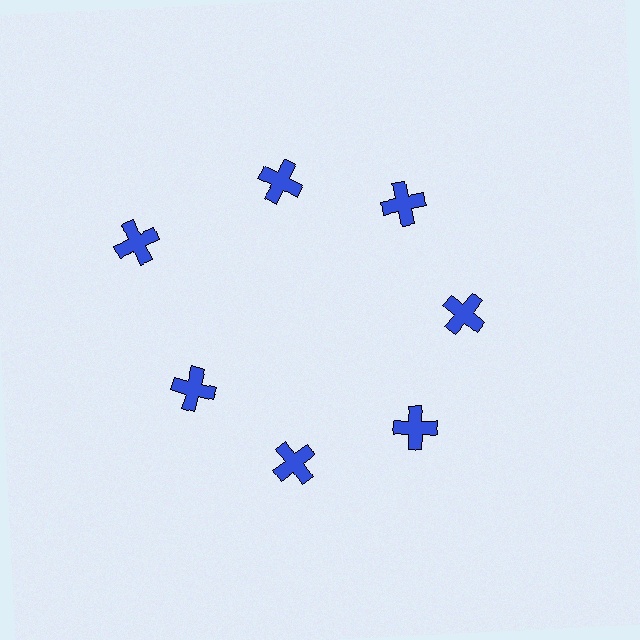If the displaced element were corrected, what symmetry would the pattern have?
It would have 7-fold rotational symmetry — the pattern would map onto itself every 51 degrees.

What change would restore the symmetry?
The symmetry would be restored by moving it inward, back onto the ring so that all 7 crosses sit at equal angles and equal distance from the center.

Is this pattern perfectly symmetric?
No. The 7 blue crosses are arranged in a ring, but one element near the 10 o'clock position is pushed outward from the center, breaking the 7-fold rotational symmetry.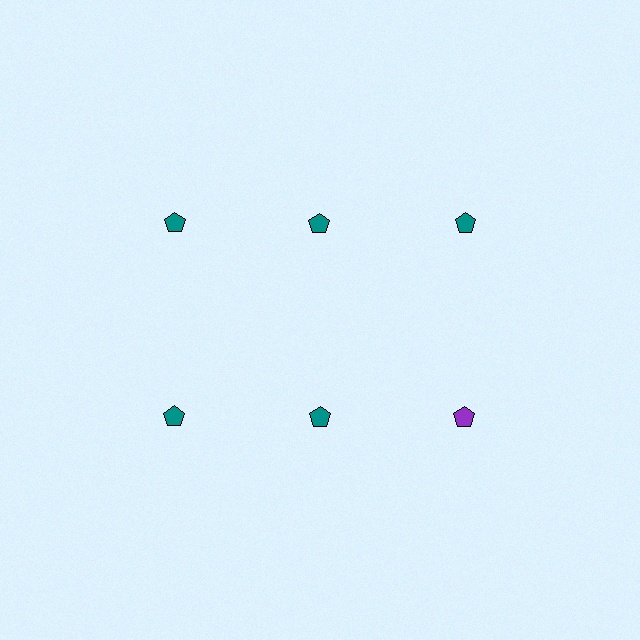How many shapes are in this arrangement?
There are 6 shapes arranged in a grid pattern.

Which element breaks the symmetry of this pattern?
The purple pentagon in the second row, center column breaks the symmetry. All other shapes are teal pentagons.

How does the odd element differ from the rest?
It has a different color: purple instead of teal.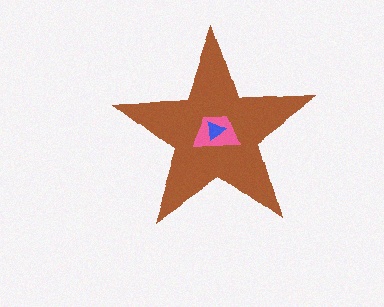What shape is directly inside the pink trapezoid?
The blue triangle.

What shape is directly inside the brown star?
The pink trapezoid.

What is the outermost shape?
The brown star.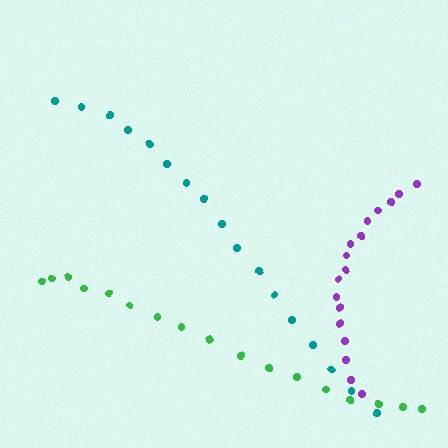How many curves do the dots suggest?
There are 3 distinct paths.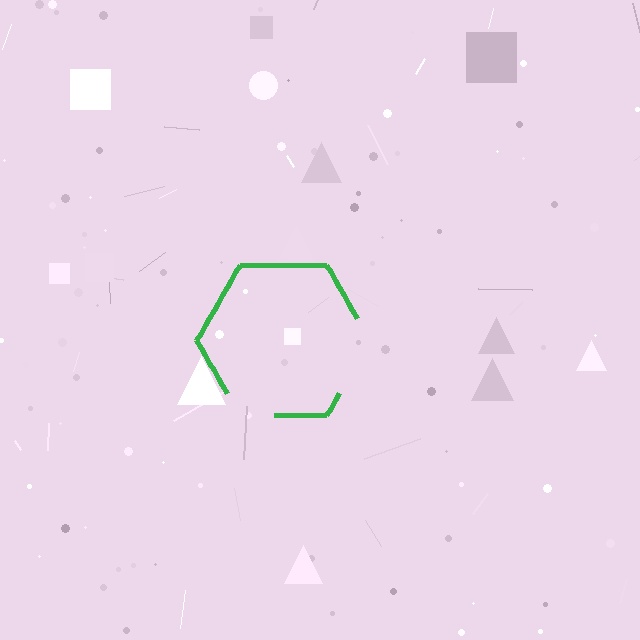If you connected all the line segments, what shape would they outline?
They would outline a hexagon.